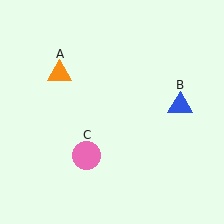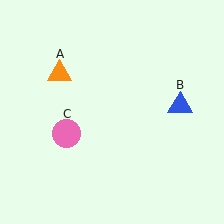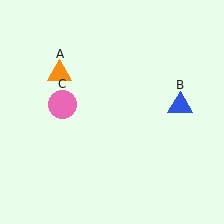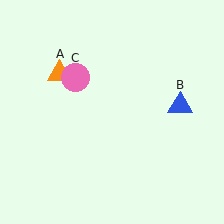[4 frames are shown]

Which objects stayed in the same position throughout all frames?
Orange triangle (object A) and blue triangle (object B) remained stationary.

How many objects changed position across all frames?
1 object changed position: pink circle (object C).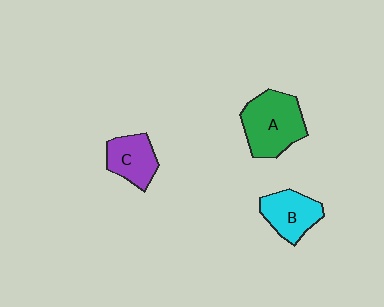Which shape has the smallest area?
Shape C (purple).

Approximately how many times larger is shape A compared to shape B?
Approximately 1.4 times.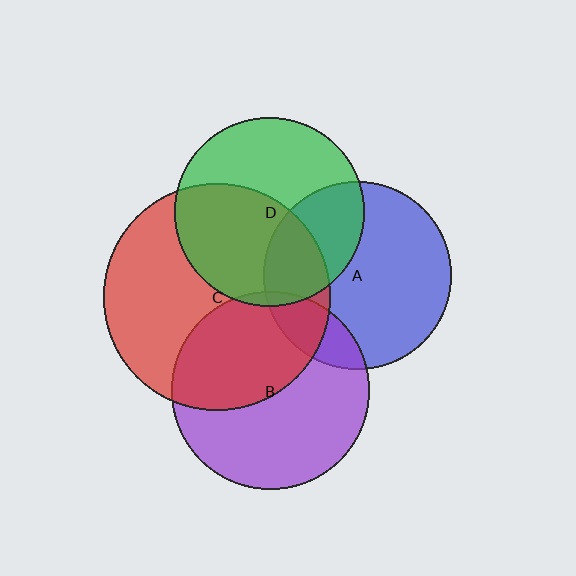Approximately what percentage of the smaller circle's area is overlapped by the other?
Approximately 50%.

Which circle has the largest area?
Circle C (red).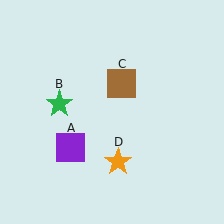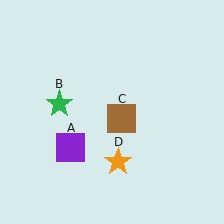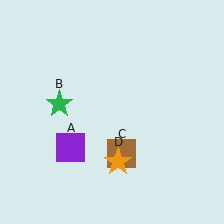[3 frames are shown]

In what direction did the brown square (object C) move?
The brown square (object C) moved down.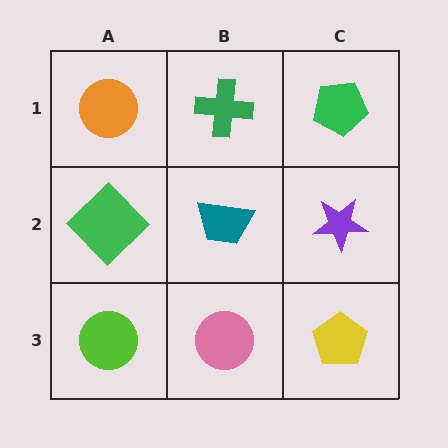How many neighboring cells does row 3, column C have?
2.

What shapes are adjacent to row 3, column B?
A teal trapezoid (row 2, column B), a lime circle (row 3, column A), a yellow pentagon (row 3, column C).